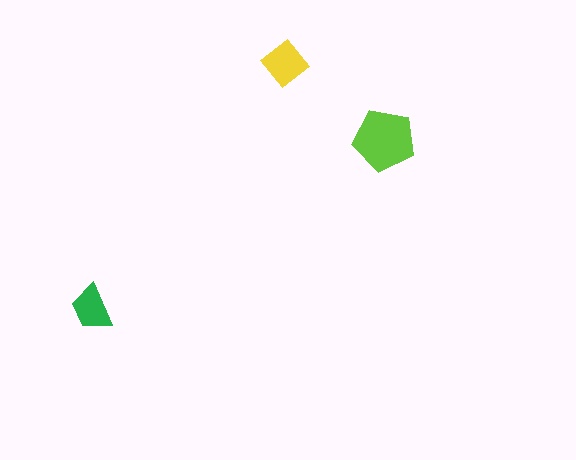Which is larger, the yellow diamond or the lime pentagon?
The lime pentagon.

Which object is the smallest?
The green trapezoid.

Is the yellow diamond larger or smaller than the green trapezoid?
Larger.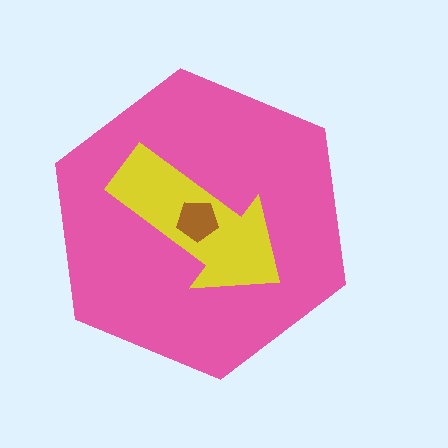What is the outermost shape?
The pink hexagon.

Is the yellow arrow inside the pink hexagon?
Yes.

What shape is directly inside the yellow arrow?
The brown pentagon.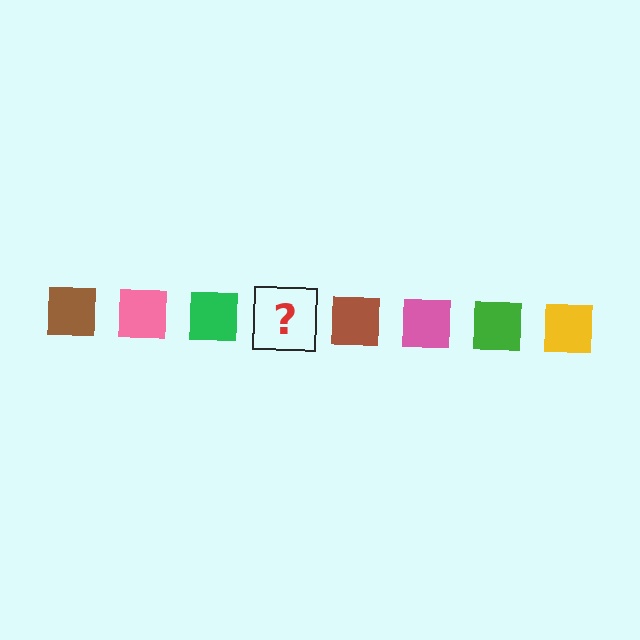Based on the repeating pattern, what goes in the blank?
The blank should be a yellow square.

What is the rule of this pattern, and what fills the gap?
The rule is that the pattern cycles through brown, pink, green, yellow squares. The gap should be filled with a yellow square.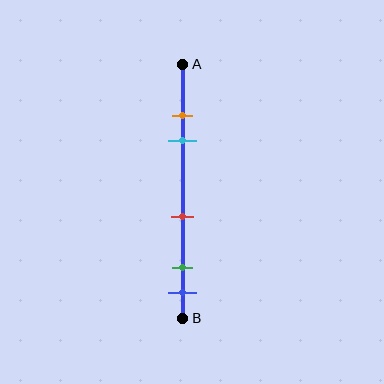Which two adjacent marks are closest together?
The orange and cyan marks are the closest adjacent pair.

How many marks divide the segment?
There are 5 marks dividing the segment.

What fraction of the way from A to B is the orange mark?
The orange mark is approximately 20% (0.2) of the way from A to B.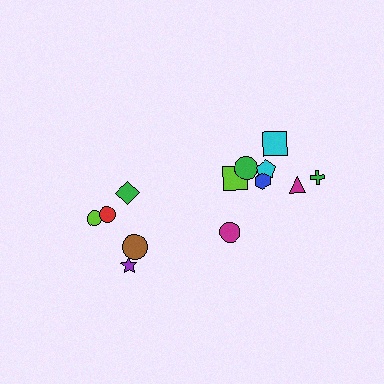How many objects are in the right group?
There are 8 objects.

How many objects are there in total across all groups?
There are 13 objects.